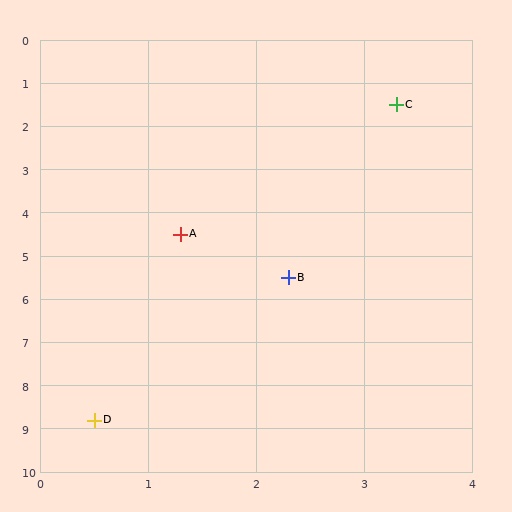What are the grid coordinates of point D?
Point D is at approximately (0.5, 8.8).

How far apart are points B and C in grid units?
Points B and C are about 4.1 grid units apart.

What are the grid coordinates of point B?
Point B is at approximately (2.3, 5.5).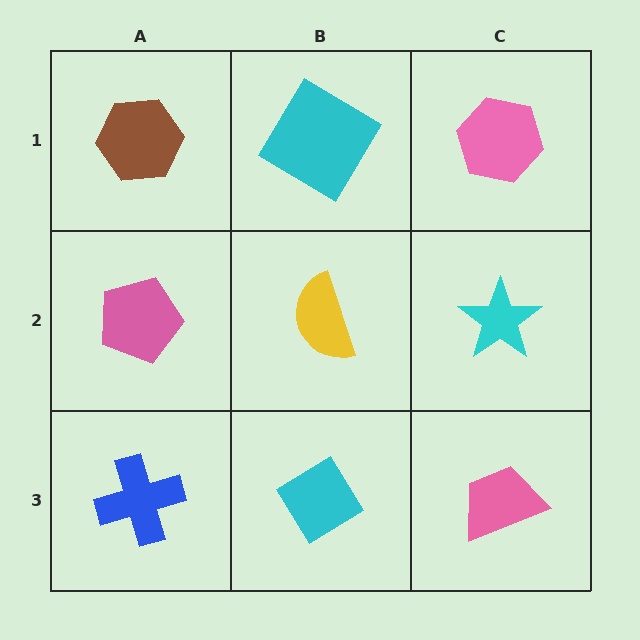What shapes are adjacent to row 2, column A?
A brown hexagon (row 1, column A), a blue cross (row 3, column A), a yellow semicircle (row 2, column B).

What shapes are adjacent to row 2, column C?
A pink hexagon (row 1, column C), a pink trapezoid (row 3, column C), a yellow semicircle (row 2, column B).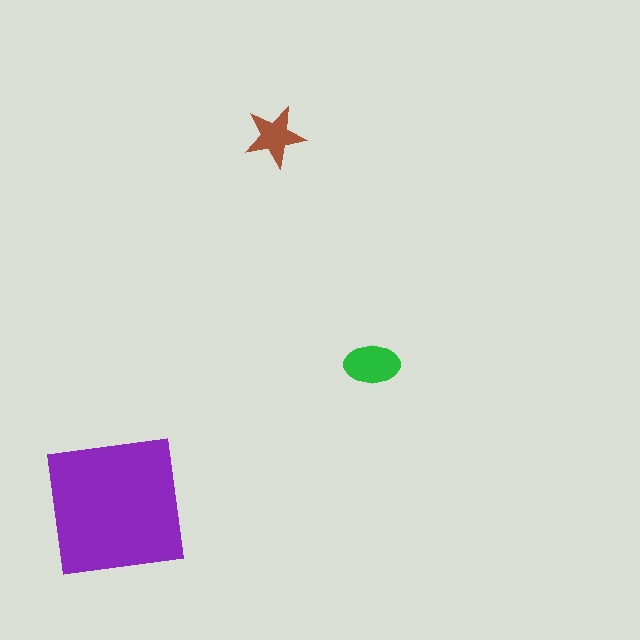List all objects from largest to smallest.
The purple square, the green ellipse, the brown star.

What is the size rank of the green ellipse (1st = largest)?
2nd.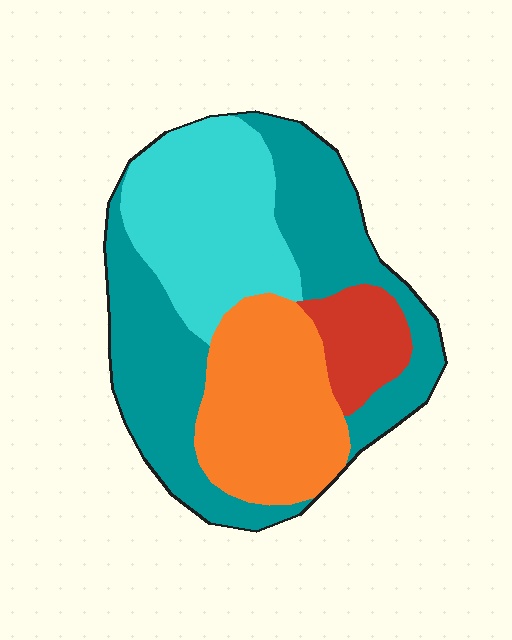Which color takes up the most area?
Teal, at roughly 40%.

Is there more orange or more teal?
Teal.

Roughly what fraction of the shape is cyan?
Cyan covers 26% of the shape.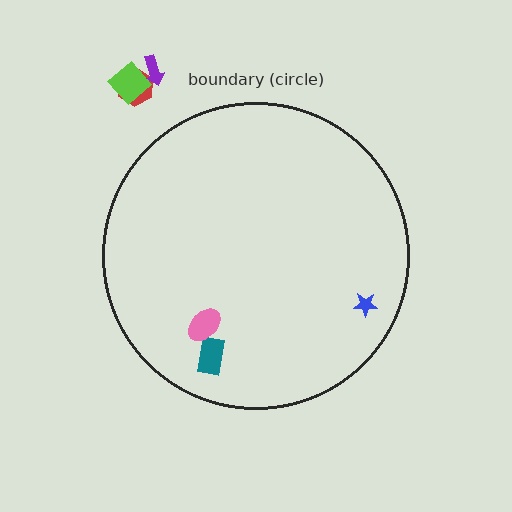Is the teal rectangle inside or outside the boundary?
Inside.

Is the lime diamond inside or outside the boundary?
Outside.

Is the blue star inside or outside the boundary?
Inside.